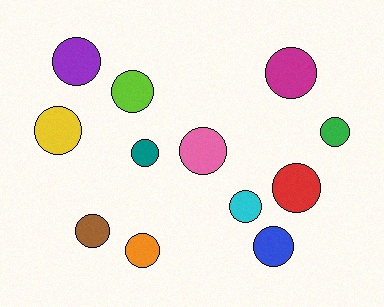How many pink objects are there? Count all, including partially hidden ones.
There is 1 pink object.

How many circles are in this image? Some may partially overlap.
There are 12 circles.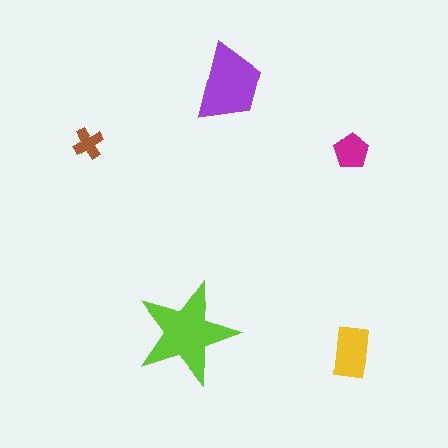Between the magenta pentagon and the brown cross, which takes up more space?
The magenta pentagon.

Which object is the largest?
The lime star.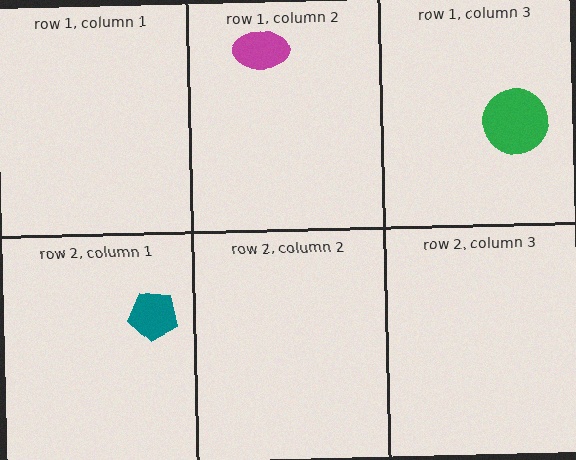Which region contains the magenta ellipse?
The row 1, column 2 region.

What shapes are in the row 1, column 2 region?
The magenta ellipse.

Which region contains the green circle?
The row 1, column 3 region.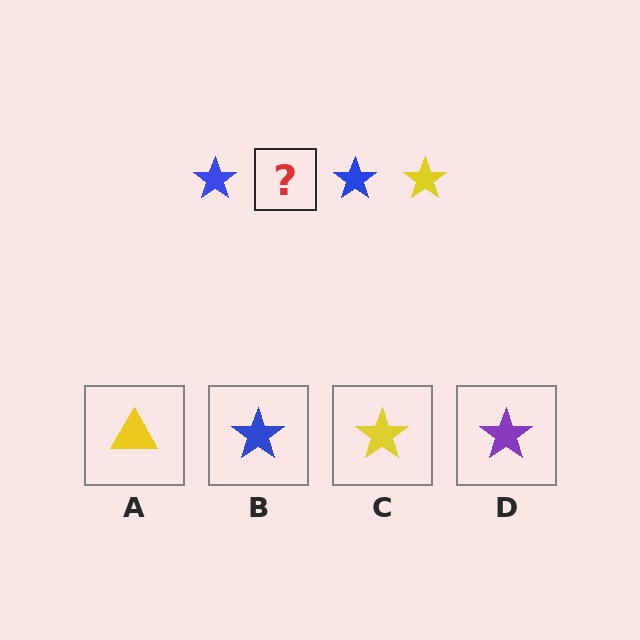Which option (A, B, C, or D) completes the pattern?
C.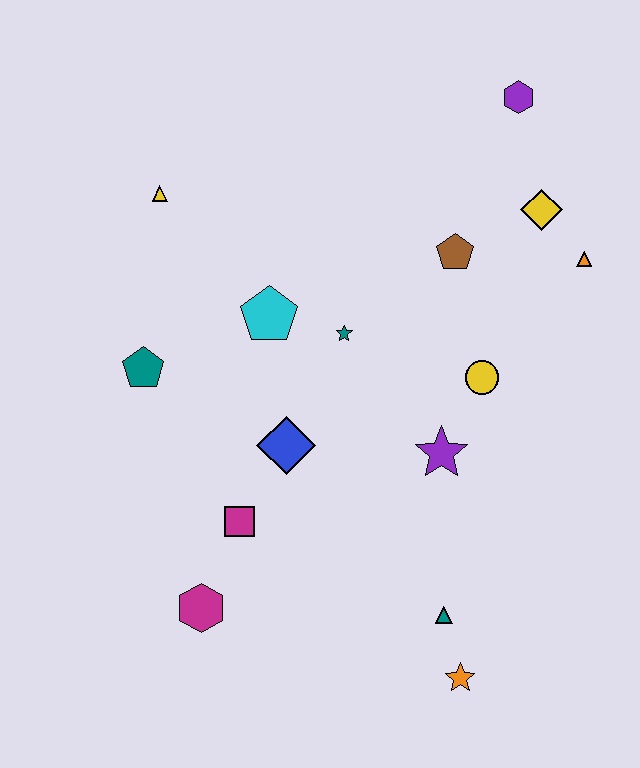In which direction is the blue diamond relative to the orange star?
The blue diamond is above the orange star.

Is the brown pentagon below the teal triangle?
No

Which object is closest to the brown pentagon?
The yellow diamond is closest to the brown pentagon.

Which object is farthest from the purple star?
The yellow triangle is farthest from the purple star.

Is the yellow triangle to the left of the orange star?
Yes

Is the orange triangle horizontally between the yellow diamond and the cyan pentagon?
No